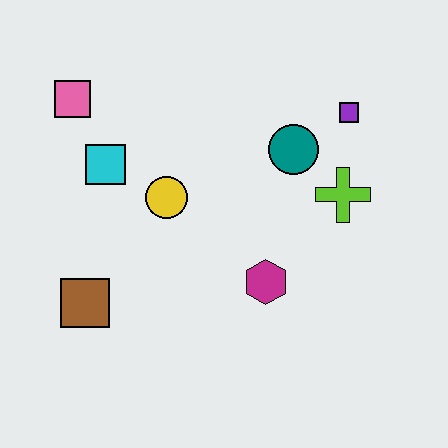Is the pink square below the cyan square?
No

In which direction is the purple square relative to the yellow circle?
The purple square is to the right of the yellow circle.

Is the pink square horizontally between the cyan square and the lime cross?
No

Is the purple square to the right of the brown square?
Yes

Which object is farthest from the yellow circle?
The purple square is farthest from the yellow circle.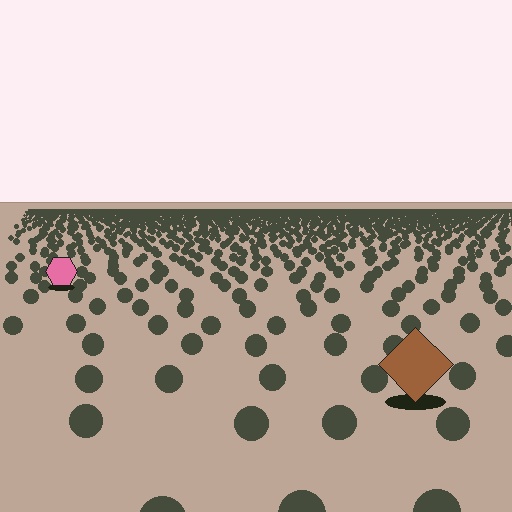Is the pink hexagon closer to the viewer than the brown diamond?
No. The brown diamond is closer — you can tell from the texture gradient: the ground texture is coarser near it.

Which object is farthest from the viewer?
The pink hexagon is farthest from the viewer. It appears smaller and the ground texture around it is denser.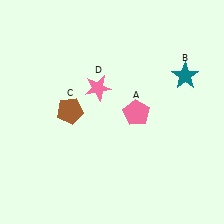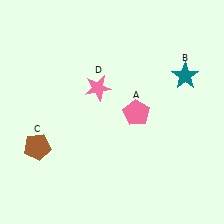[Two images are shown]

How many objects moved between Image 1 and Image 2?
1 object moved between the two images.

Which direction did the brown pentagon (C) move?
The brown pentagon (C) moved down.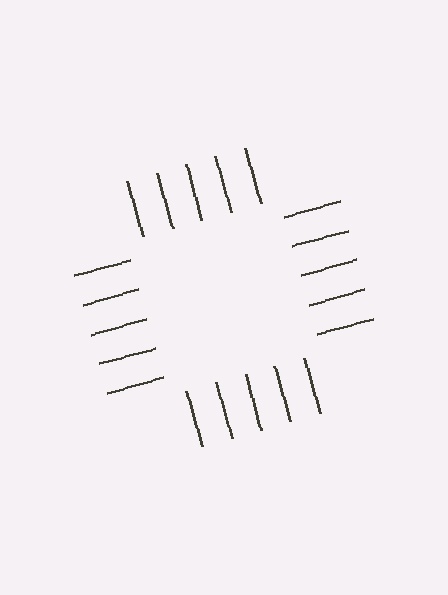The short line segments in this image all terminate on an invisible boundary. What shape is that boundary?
An illusory square — the line segments terminate on its edges but no continuous stroke is drawn.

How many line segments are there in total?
20 — 5 along each of the 4 edges.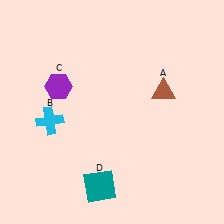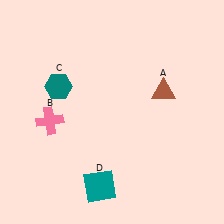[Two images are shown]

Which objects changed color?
B changed from cyan to pink. C changed from purple to teal.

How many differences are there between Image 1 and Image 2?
There are 2 differences between the two images.